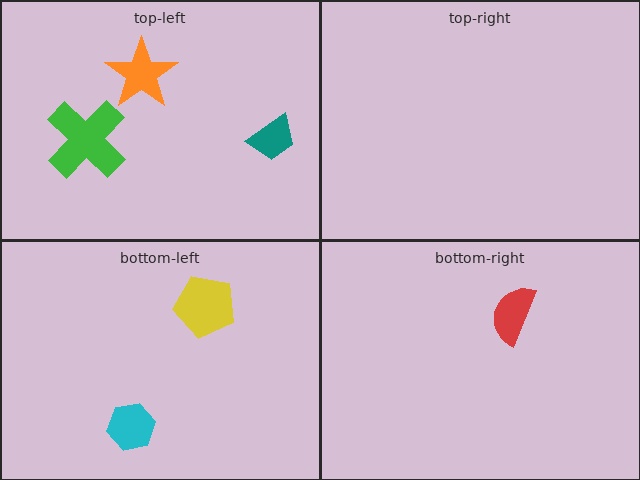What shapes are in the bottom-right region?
The red semicircle.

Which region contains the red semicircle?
The bottom-right region.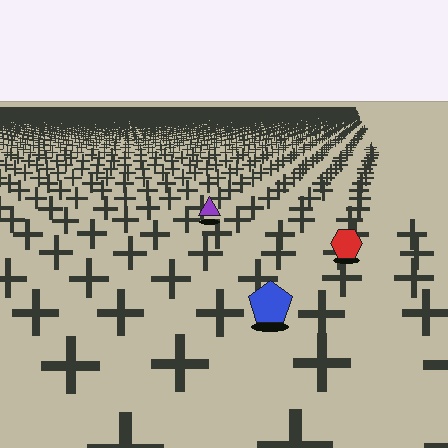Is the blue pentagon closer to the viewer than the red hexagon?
Yes. The blue pentagon is closer — you can tell from the texture gradient: the ground texture is coarser near it.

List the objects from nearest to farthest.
From nearest to farthest: the blue pentagon, the red hexagon, the purple triangle.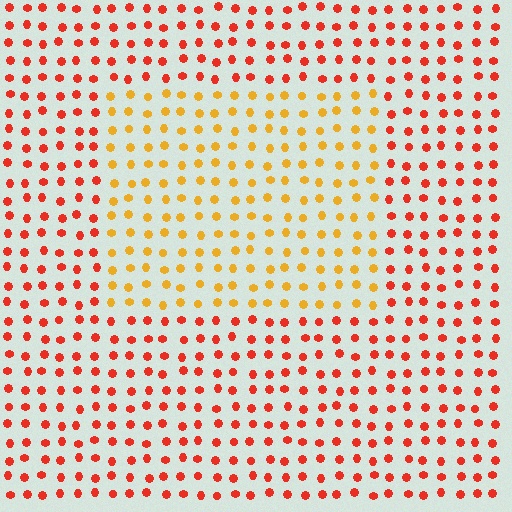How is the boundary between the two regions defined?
The boundary is defined purely by a slight shift in hue (about 38 degrees). Spacing, size, and orientation are identical on both sides.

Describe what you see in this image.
The image is filled with small red elements in a uniform arrangement. A rectangle-shaped region is visible where the elements are tinted to a slightly different hue, forming a subtle color boundary.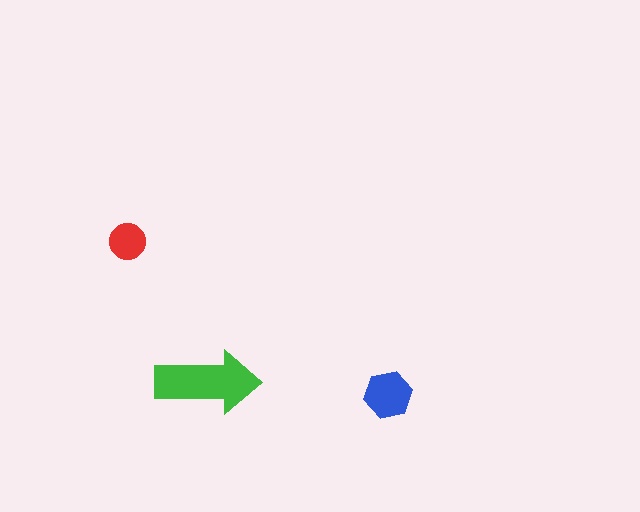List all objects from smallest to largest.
The red circle, the blue hexagon, the green arrow.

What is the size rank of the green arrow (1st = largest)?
1st.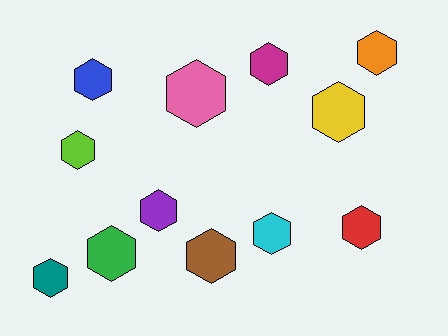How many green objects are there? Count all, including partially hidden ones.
There is 1 green object.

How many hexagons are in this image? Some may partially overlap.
There are 12 hexagons.